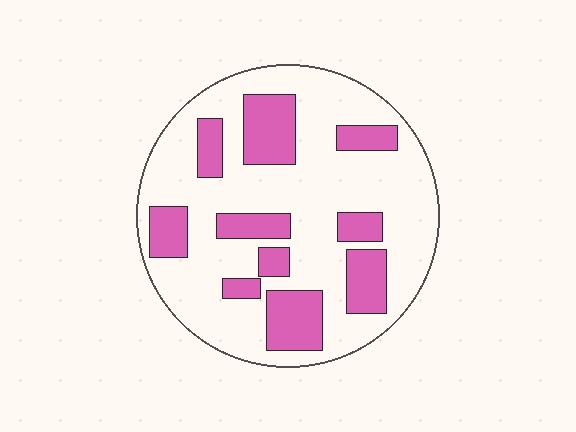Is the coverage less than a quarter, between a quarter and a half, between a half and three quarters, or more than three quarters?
Between a quarter and a half.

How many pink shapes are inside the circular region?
10.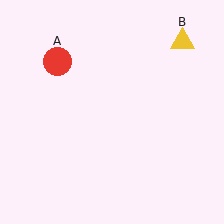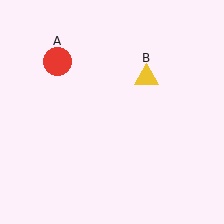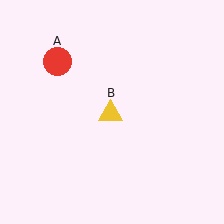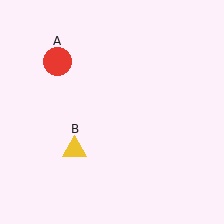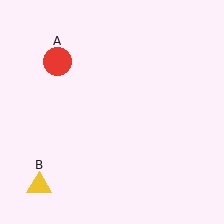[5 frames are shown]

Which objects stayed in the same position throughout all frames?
Red circle (object A) remained stationary.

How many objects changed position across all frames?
1 object changed position: yellow triangle (object B).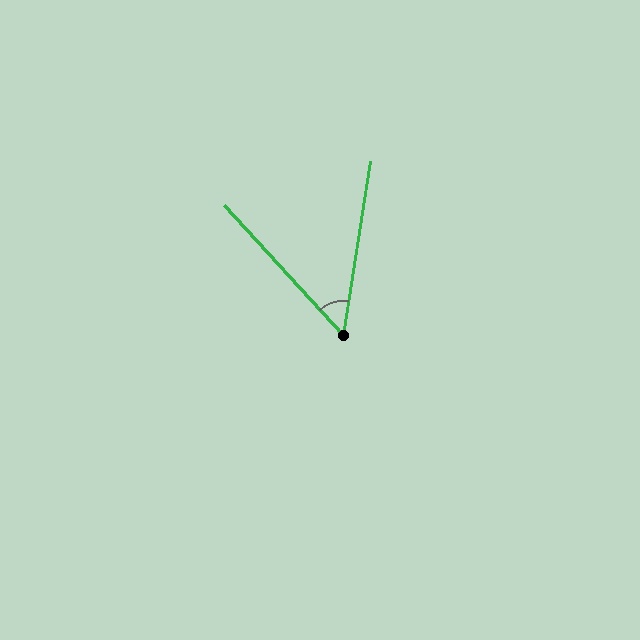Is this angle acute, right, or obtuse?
It is acute.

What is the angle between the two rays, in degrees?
Approximately 51 degrees.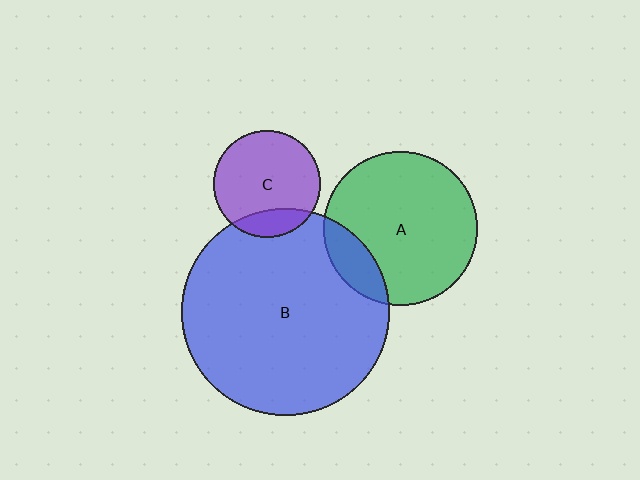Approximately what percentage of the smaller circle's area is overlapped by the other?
Approximately 20%.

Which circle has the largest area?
Circle B (blue).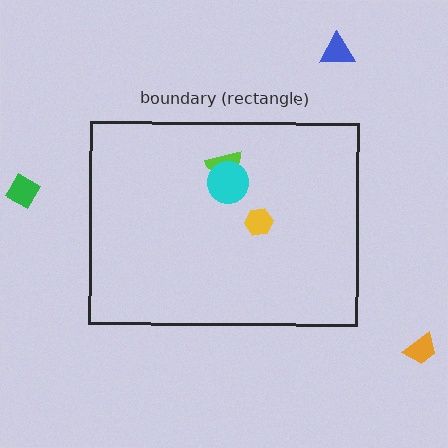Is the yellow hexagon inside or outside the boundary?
Inside.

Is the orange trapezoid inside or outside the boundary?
Outside.